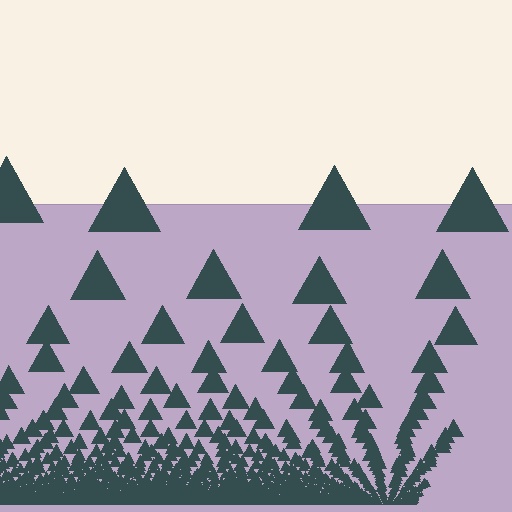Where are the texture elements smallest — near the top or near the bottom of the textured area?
Near the bottom.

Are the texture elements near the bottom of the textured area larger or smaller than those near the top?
Smaller. The gradient is inverted — elements near the bottom are smaller and denser.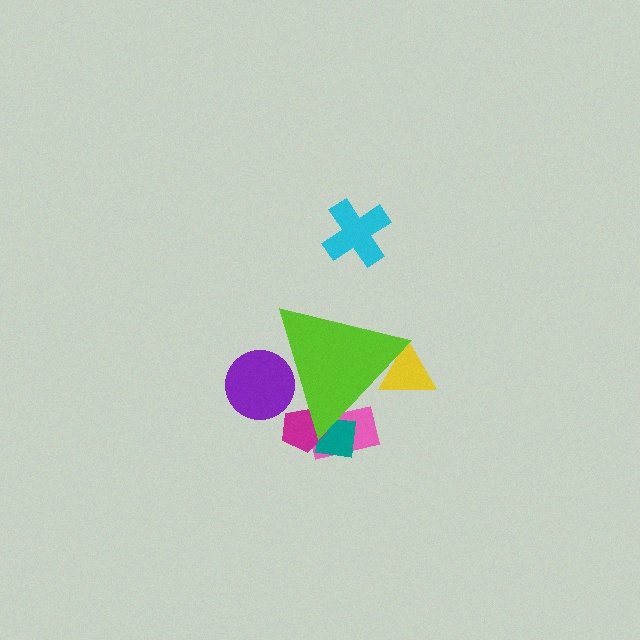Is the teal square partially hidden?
Yes, the teal square is partially hidden behind the lime triangle.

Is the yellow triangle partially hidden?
Yes, the yellow triangle is partially hidden behind the lime triangle.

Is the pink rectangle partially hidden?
Yes, the pink rectangle is partially hidden behind the lime triangle.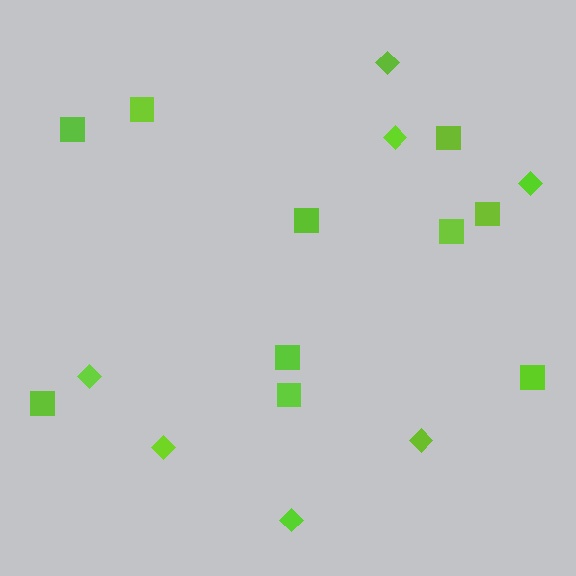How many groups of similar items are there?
There are 2 groups: one group of diamonds (7) and one group of squares (10).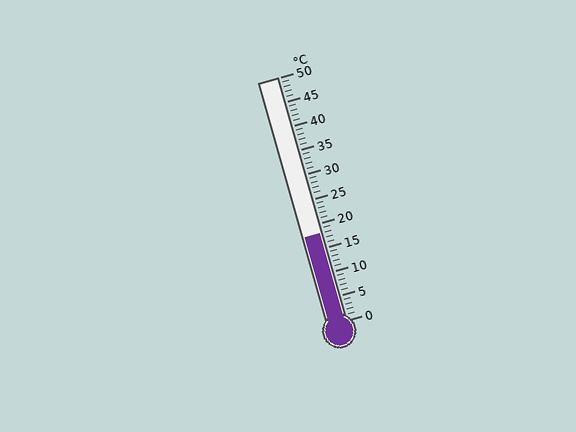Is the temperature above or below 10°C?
The temperature is above 10°C.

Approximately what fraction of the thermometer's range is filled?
The thermometer is filled to approximately 35% of its range.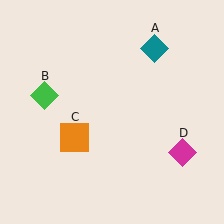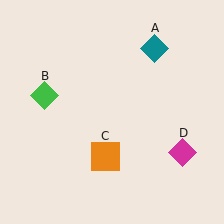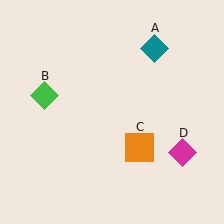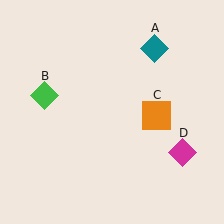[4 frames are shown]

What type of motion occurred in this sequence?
The orange square (object C) rotated counterclockwise around the center of the scene.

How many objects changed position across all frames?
1 object changed position: orange square (object C).